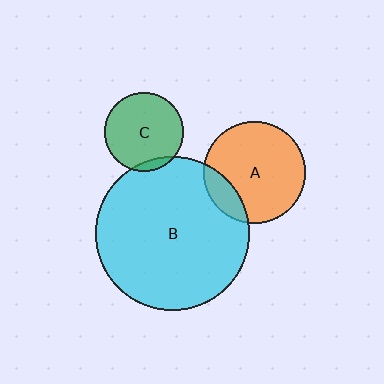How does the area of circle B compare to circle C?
Approximately 3.7 times.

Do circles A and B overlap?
Yes.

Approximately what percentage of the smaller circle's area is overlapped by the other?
Approximately 15%.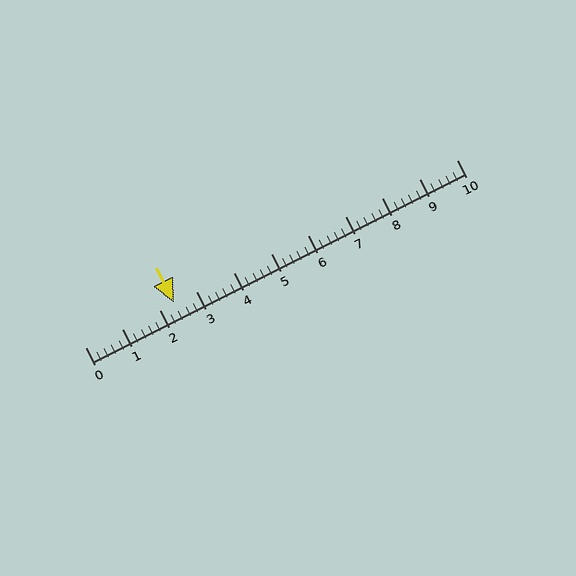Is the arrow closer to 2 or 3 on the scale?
The arrow is closer to 2.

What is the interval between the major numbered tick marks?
The major tick marks are spaced 1 units apart.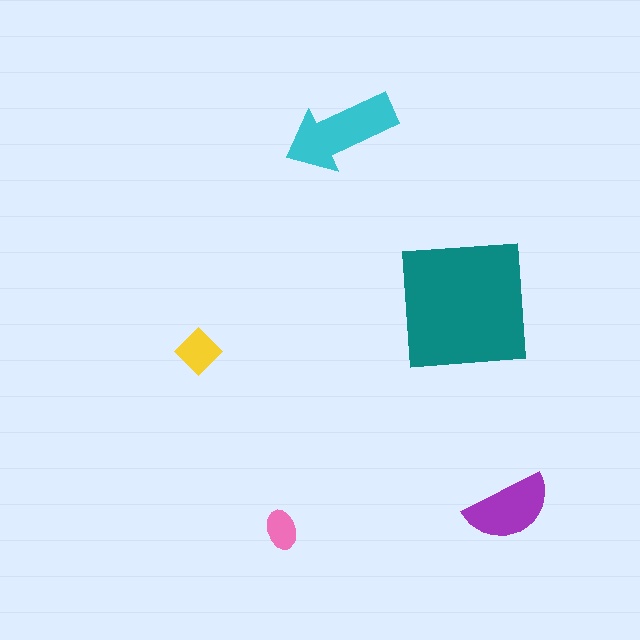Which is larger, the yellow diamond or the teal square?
The teal square.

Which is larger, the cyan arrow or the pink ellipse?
The cyan arrow.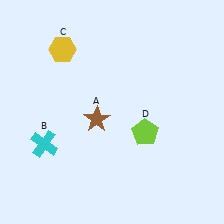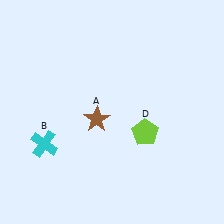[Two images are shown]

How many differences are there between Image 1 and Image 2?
There is 1 difference between the two images.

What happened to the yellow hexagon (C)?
The yellow hexagon (C) was removed in Image 2. It was in the top-left area of Image 1.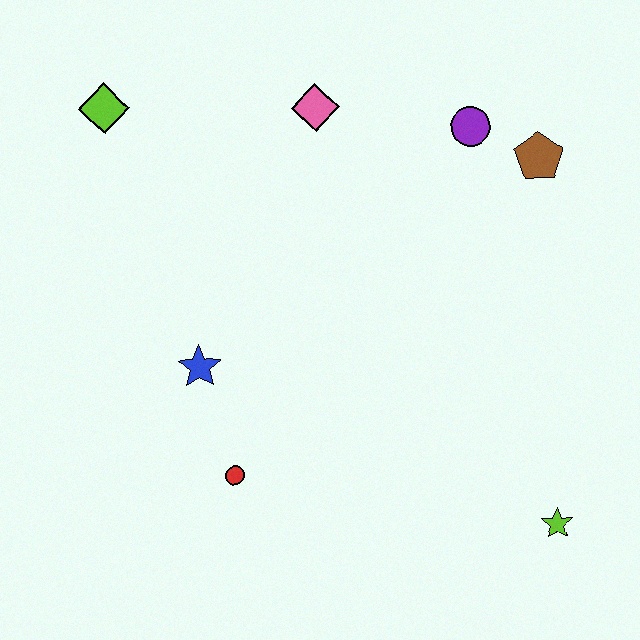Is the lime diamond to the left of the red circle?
Yes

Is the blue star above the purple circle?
No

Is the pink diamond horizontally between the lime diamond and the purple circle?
Yes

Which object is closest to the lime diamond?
The pink diamond is closest to the lime diamond.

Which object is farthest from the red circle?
The brown pentagon is farthest from the red circle.